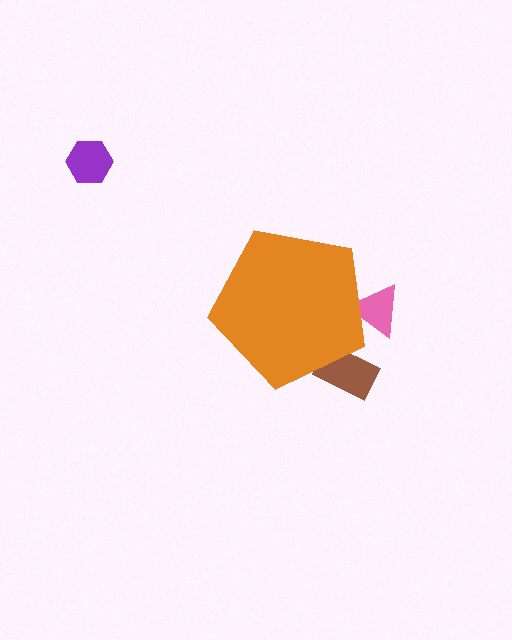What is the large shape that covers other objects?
An orange pentagon.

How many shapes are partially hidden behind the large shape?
2 shapes are partially hidden.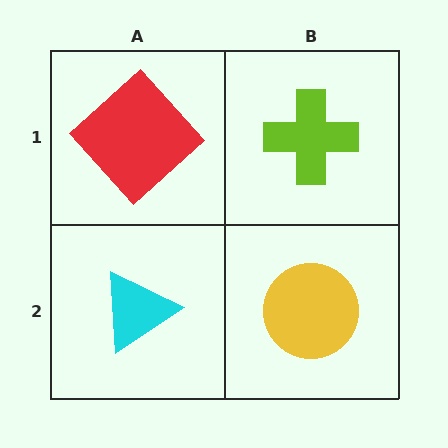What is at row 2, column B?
A yellow circle.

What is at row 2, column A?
A cyan triangle.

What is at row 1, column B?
A lime cross.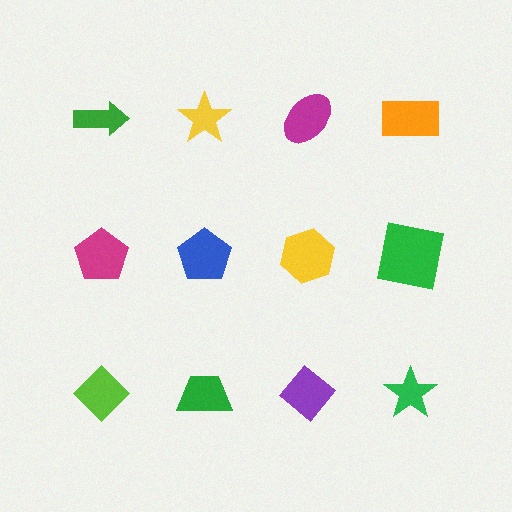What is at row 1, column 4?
An orange rectangle.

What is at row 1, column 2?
A yellow star.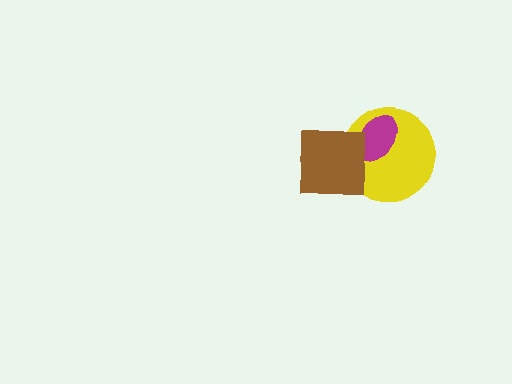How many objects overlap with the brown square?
2 objects overlap with the brown square.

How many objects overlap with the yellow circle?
2 objects overlap with the yellow circle.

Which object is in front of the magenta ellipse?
The brown square is in front of the magenta ellipse.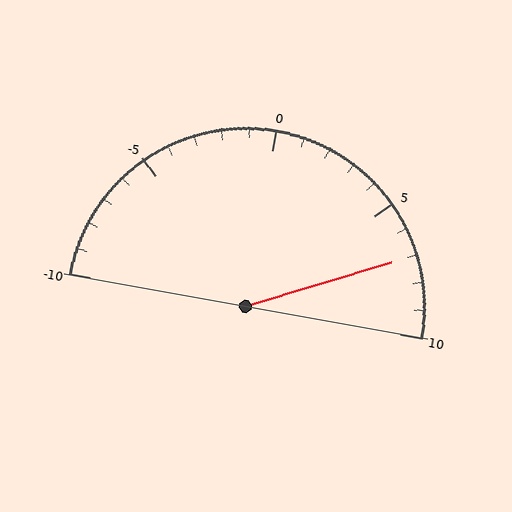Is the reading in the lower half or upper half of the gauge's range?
The reading is in the upper half of the range (-10 to 10).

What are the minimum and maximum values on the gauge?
The gauge ranges from -10 to 10.